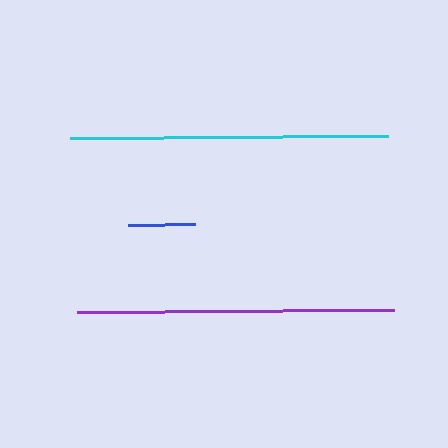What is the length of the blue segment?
The blue segment is approximately 67 pixels long.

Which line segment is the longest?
The cyan line is the longest at approximately 318 pixels.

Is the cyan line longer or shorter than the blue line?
The cyan line is longer than the blue line.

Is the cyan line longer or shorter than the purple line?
The cyan line is longer than the purple line.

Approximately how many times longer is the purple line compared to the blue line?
The purple line is approximately 4.7 times the length of the blue line.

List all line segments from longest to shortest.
From longest to shortest: cyan, purple, blue.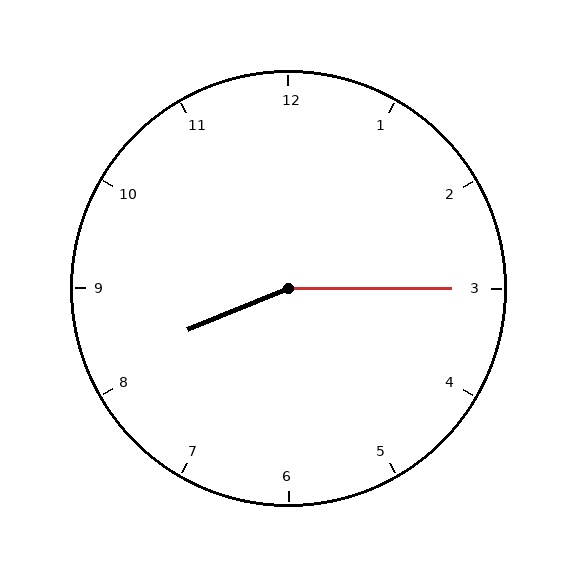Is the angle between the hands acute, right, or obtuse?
It is obtuse.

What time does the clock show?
8:15.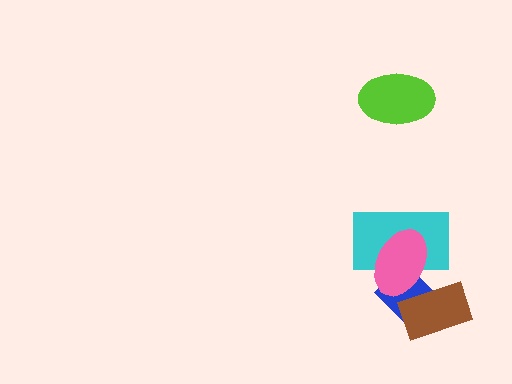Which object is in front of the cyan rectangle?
The pink ellipse is in front of the cyan rectangle.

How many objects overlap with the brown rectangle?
2 objects overlap with the brown rectangle.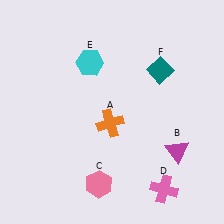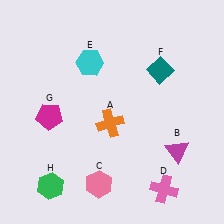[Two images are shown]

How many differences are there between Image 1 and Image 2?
There are 2 differences between the two images.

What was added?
A magenta pentagon (G), a green hexagon (H) were added in Image 2.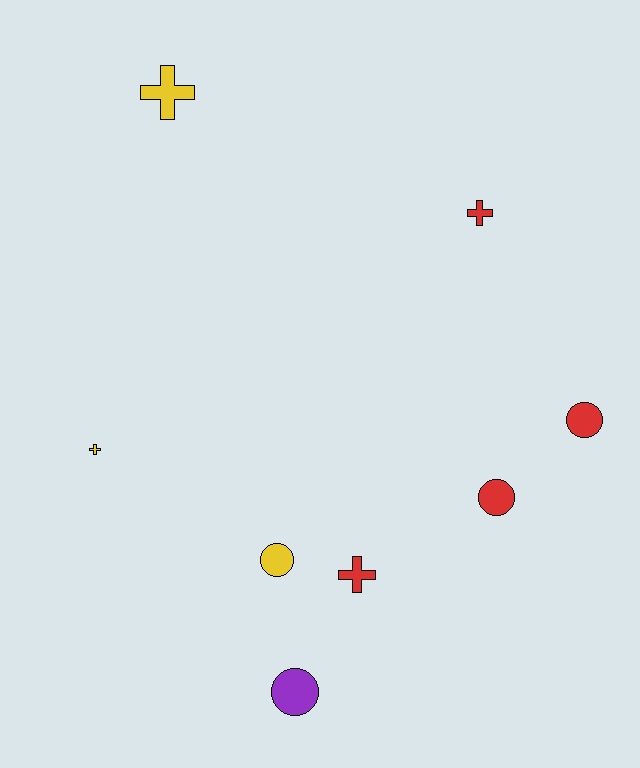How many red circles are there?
There are 2 red circles.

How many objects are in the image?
There are 8 objects.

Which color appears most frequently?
Red, with 4 objects.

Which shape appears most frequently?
Cross, with 4 objects.